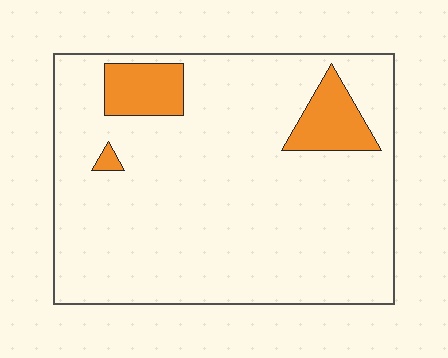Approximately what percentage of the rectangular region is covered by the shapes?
Approximately 10%.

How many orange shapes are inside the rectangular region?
3.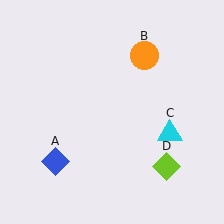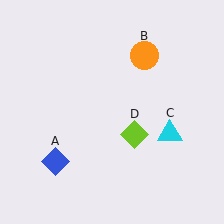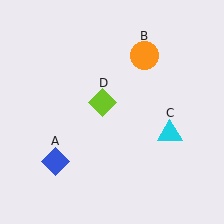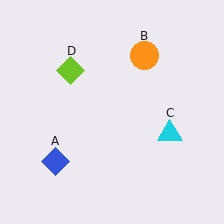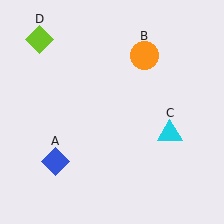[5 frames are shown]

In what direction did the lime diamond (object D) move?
The lime diamond (object D) moved up and to the left.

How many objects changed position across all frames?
1 object changed position: lime diamond (object D).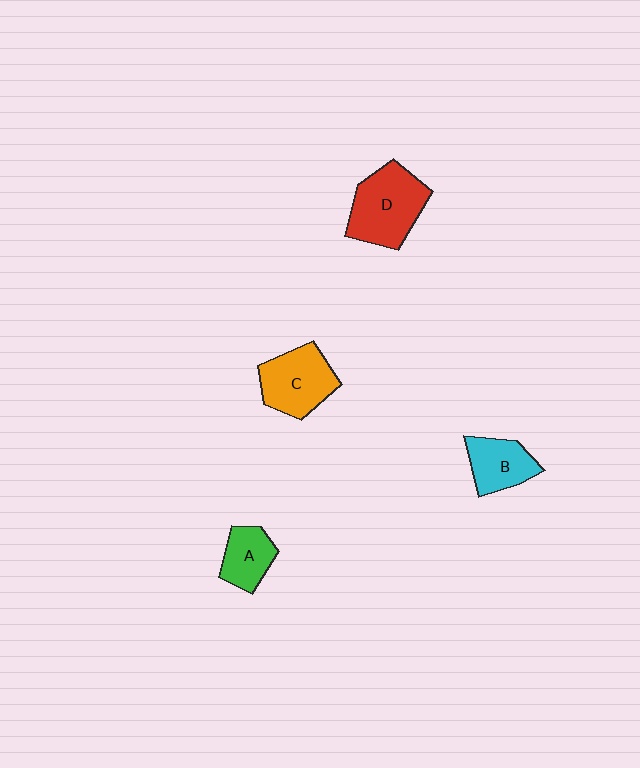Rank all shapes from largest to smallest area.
From largest to smallest: D (red), C (orange), B (cyan), A (green).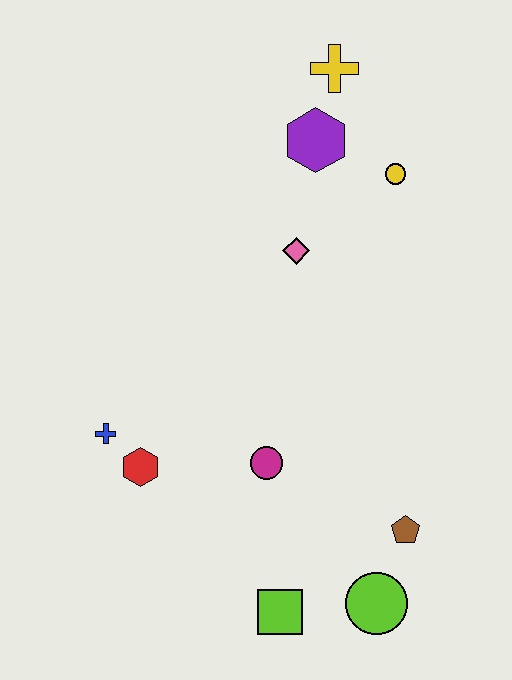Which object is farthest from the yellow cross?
The lime square is farthest from the yellow cross.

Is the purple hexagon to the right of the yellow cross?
No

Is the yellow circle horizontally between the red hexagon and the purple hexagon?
No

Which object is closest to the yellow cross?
The purple hexagon is closest to the yellow cross.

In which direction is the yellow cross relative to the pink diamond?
The yellow cross is above the pink diamond.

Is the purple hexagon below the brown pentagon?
No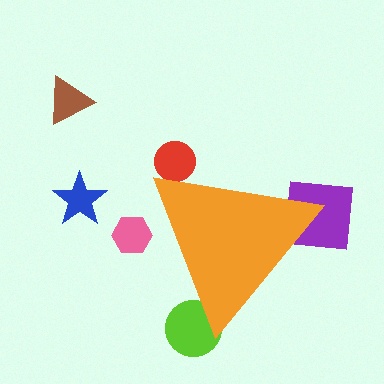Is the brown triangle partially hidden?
No, the brown triangle is fully visible.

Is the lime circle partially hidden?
Yes, the lime circle is partially hidden behind the orange triangle.